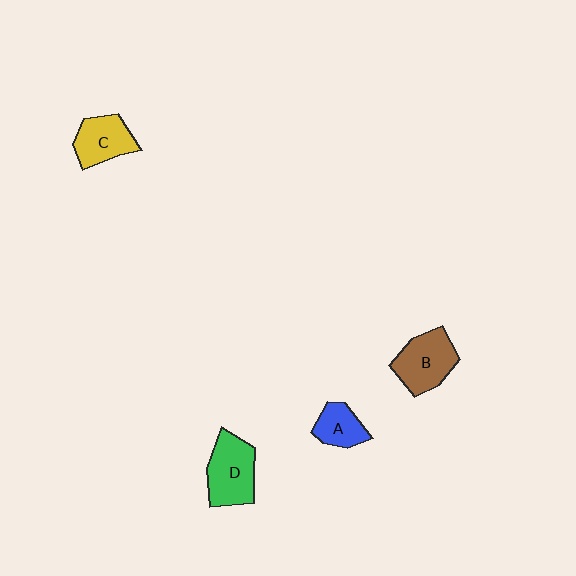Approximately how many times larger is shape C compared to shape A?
Approximately 1.3 times.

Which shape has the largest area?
Shape D (green).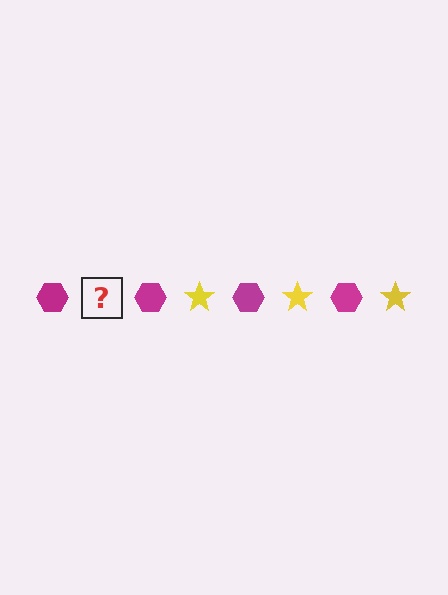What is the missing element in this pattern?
The missing element is a yellow star.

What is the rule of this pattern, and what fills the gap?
The rule is that the pattern alternates between magenta hexagon and yellow star. The gap should be filled with a yellow star.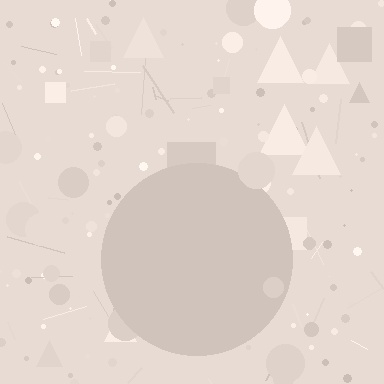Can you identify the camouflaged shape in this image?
The camouflaged shape is a circle.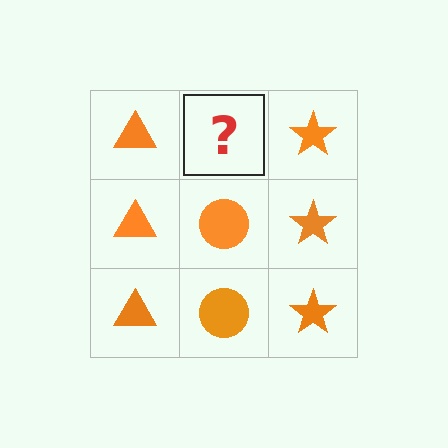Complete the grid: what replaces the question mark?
The question mark should be replaced with an orange circle.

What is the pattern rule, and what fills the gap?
The rule is that each column has a consistent shape. The gap should be filled with an orange circle.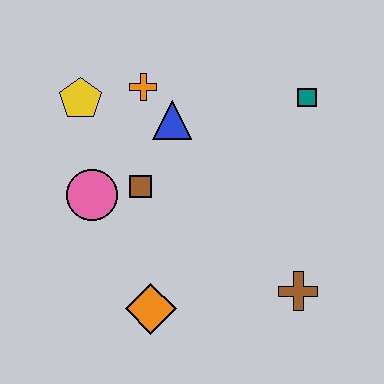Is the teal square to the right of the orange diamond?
Yes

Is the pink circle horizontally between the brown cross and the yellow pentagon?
Yes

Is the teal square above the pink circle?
Yes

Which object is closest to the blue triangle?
The orange cross is closest to the blue triangle.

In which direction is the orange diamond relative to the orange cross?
The orange diamond is below the orange cross.